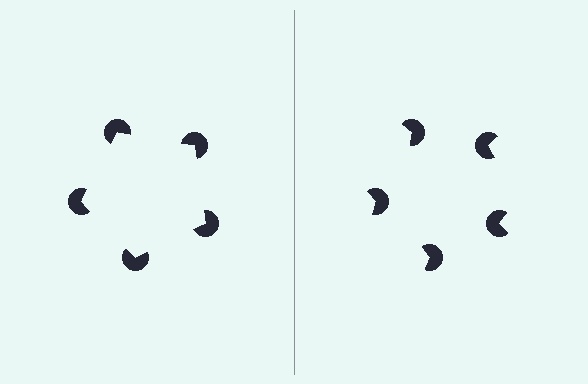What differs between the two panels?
The pac-man discs are positioned identically on both sides; only the wedge orientations differ. On the left they align to a pentagon; on the right they are misaligned.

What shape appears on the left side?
An illusory pentagon.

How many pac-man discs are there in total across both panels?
10 — 5 on each side.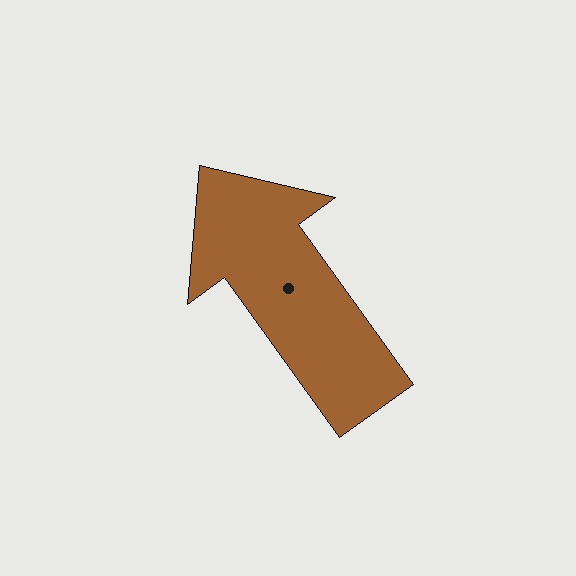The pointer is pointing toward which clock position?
Roughly 11 o'clock.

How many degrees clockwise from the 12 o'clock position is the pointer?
Approximately 324 degrees.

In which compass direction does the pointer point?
Northwest.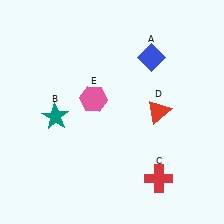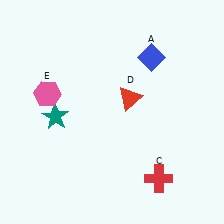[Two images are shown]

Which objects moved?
The objects that moved are: the red triangle (D), the pink hexagon (E).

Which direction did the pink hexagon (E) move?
The pink hexagon (E) moved left.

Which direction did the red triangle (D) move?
The red triangle (D) moved left.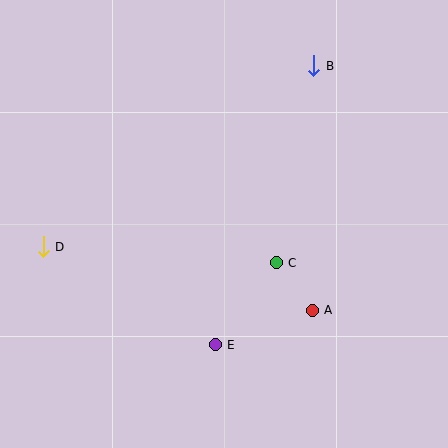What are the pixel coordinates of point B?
Point B is at (314, 66).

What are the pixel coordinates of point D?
Point D is at (43, 247).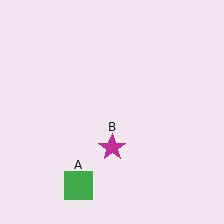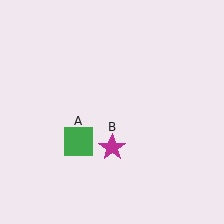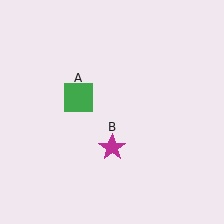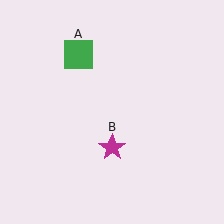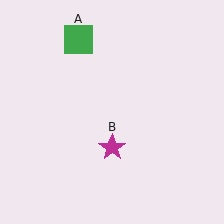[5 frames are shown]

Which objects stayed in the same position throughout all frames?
Magenta star (object B) remained stationary.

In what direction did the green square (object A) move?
The green square (object A) moved up.